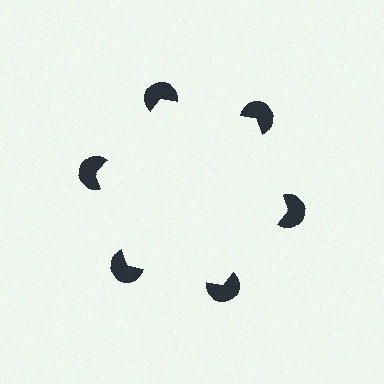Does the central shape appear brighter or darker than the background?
It typically appears slightly brighter than the background, even though no actual brightness change is drawn.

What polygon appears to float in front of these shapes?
An illusory hexagon — its edges are inferred from the aligned wedge cuts in the pac-man discs, not physically drawn.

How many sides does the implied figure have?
6 sides.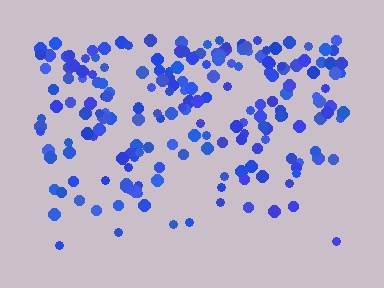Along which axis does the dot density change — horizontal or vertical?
Vertical.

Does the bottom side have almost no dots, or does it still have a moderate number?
Still a moderate number, just noticeably fewer than the top.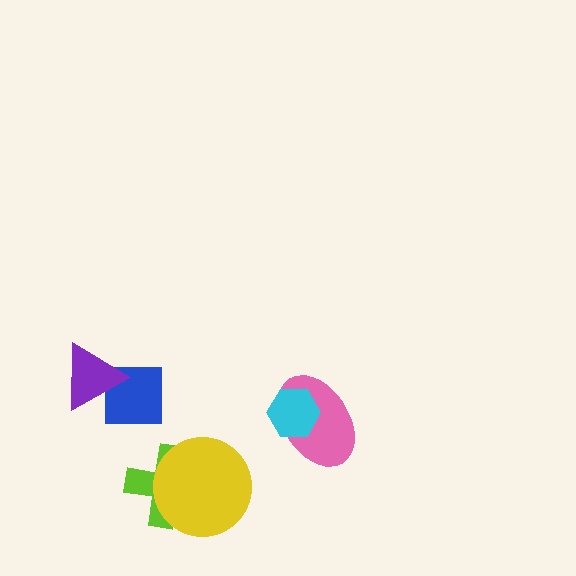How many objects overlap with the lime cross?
1 object overlaps with the lime cross.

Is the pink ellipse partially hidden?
Yes, it is partially covered by another shape.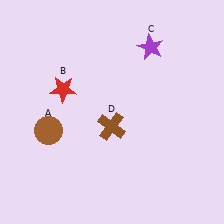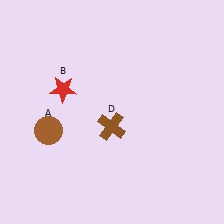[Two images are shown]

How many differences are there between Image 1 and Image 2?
There is 1 difference between the two images.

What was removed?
The purple star (C) was removed in Image 2.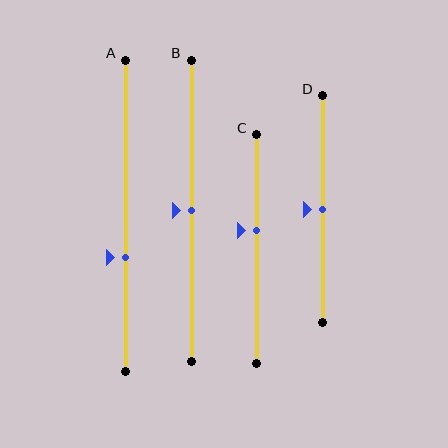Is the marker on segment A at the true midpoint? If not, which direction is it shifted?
No, the marker on segment A is shifted downward by about 13% of the segment length.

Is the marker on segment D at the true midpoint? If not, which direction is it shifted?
Yes, the marker on segment D is at the true midpoint.